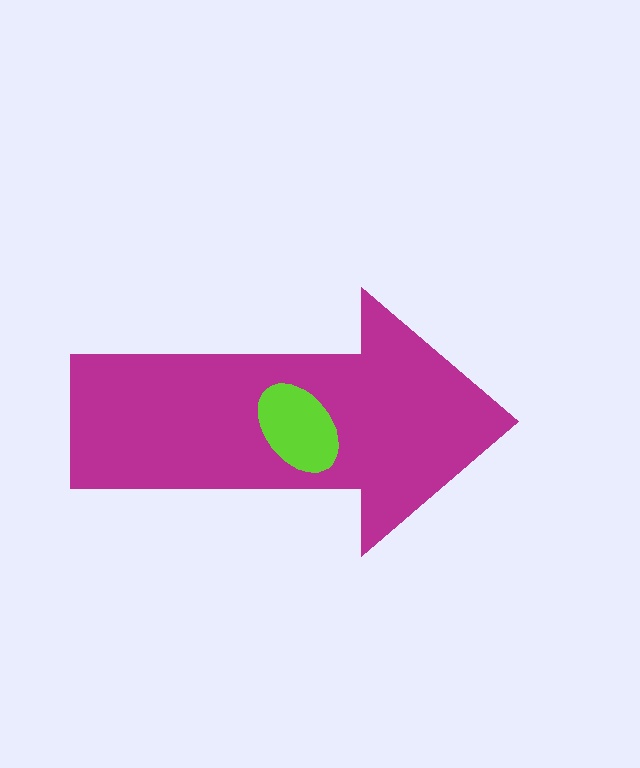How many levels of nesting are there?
2.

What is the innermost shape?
The lime ellipse.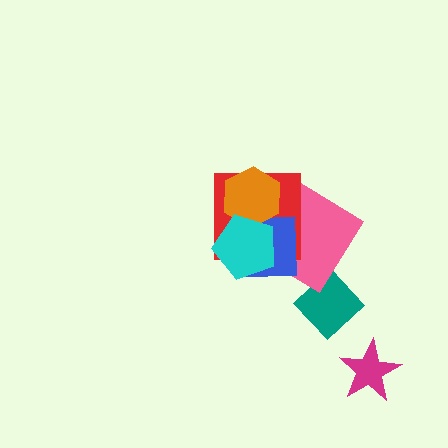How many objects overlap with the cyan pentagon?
4 objects overlap with the cyan pentagon.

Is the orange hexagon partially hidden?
Yes, it is partially covered by another shape.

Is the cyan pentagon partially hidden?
No, no other shape covers it.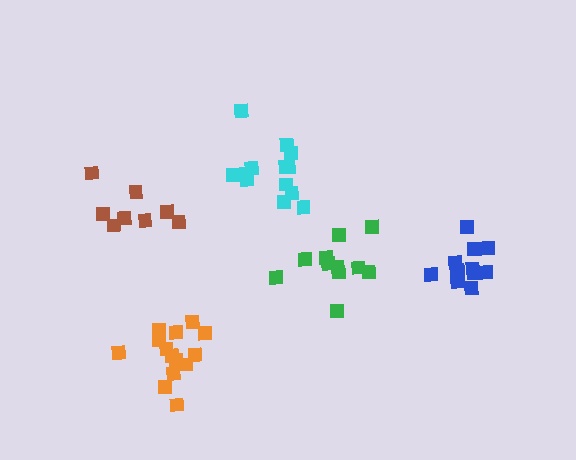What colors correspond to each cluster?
The clusters are colored: brown, blue, orange, cyan, green.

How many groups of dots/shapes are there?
There are 5 groups.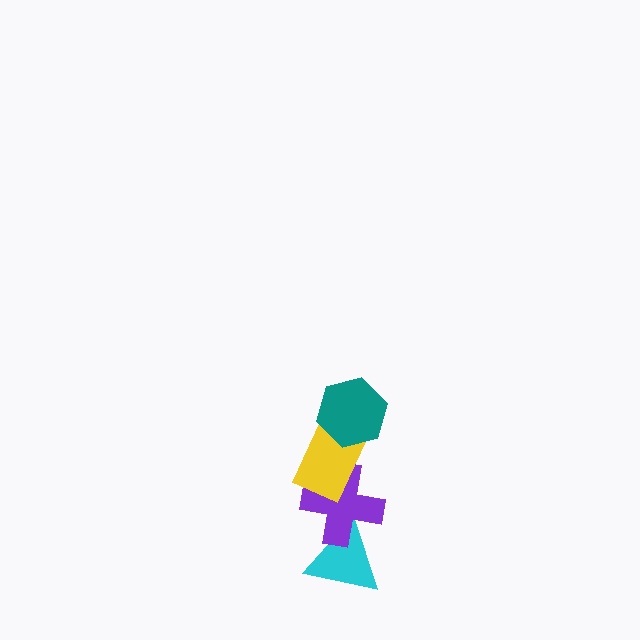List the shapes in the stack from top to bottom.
From top to bottom: the teal hexagon, the yellow rectangle, the purple cross, the cyan triangle.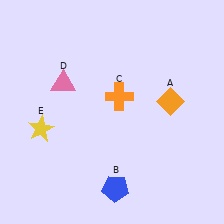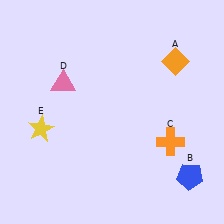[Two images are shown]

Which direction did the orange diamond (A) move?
The orange diamond (A) moved up.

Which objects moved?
The objects that moved are: the orange diamond (A), the blue pentagon (B), the orange cross (C).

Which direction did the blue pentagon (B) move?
The blue pentagon (B) moved right.